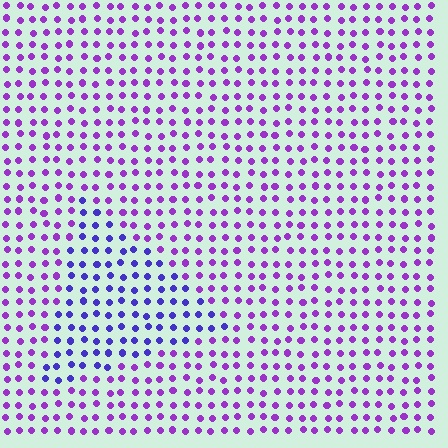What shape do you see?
I see a triangle.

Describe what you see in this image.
The image is filled with small purple elements in a uniform arrangement. A triangle-shaped region is visible where the elements are tinted to a slightly different hue, forming a subtle color boundary.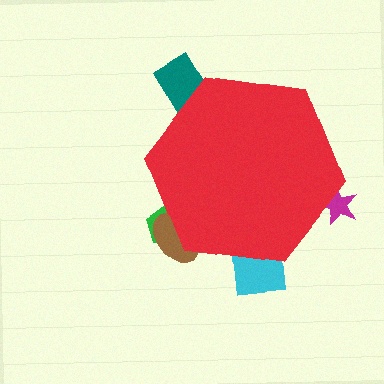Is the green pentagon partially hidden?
Yes, the green pentagon is partially hidden behind the red hexagon.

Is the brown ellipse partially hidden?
Yes, the brown ellipse is partially hidden behind the red hexagon.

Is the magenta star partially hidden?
Yes, the magenta star is partially hidden behind the red hexagon.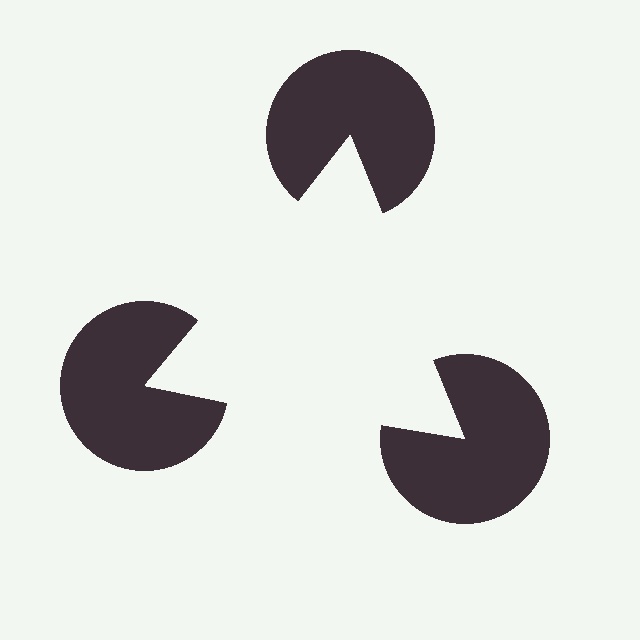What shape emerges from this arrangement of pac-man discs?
An illusory triangle — its edges are inferred from the aligned wedge cuts in the pac-man discs, not physically drawn.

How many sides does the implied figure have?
3 sides.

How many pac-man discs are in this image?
There are 3 — one at each vertex of the illusory triangle.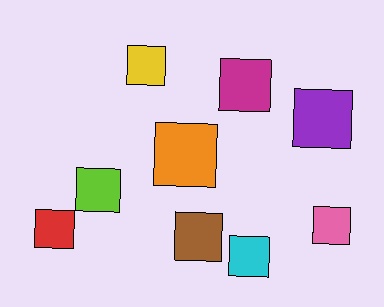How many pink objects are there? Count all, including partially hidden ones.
There is 1 pink object.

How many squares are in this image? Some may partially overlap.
There are 9 squares.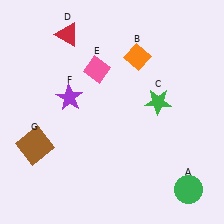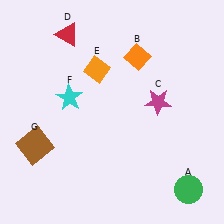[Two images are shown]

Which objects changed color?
C changed from green to magenta. E changed from pink to orange. F changed from purple to cyan.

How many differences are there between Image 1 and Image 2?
There are 3 differences between the two images.